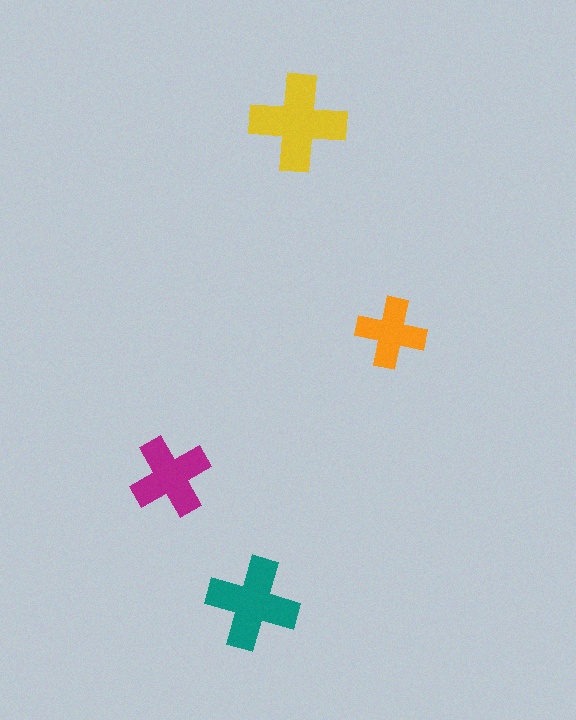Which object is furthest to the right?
The orange cross is rightmost.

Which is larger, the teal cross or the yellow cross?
The yellow one.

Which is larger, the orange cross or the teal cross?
The teal one.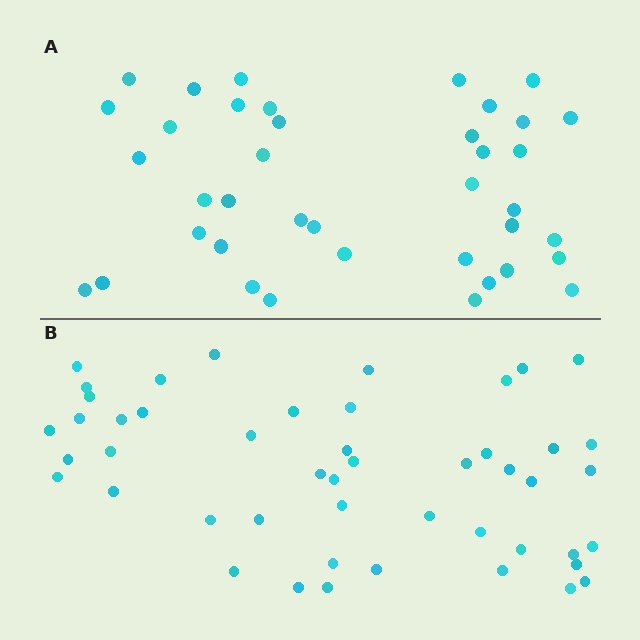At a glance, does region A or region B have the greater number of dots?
Region B (the bottom region) has more dots.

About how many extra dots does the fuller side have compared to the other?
Region B has roughly 8 or so more dots than region A.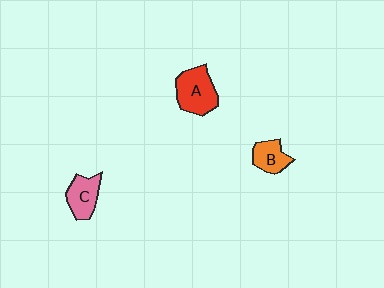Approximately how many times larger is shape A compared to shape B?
Approximately 1.6 times.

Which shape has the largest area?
Shape A (red).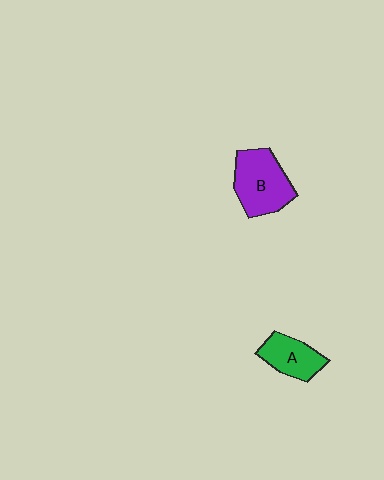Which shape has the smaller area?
Shape A (green).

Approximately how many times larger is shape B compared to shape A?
Approximately 1.5 times.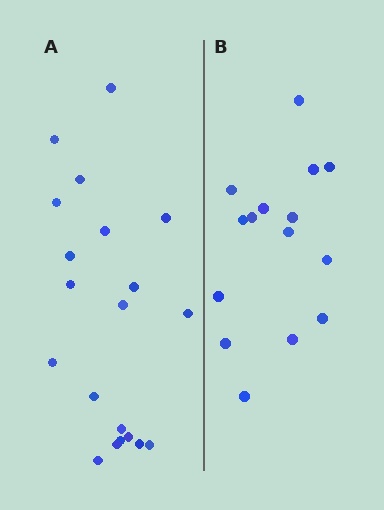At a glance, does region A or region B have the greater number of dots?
Region A (the left region) has more dots.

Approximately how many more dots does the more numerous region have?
Region A has about 5 more dots than region B.